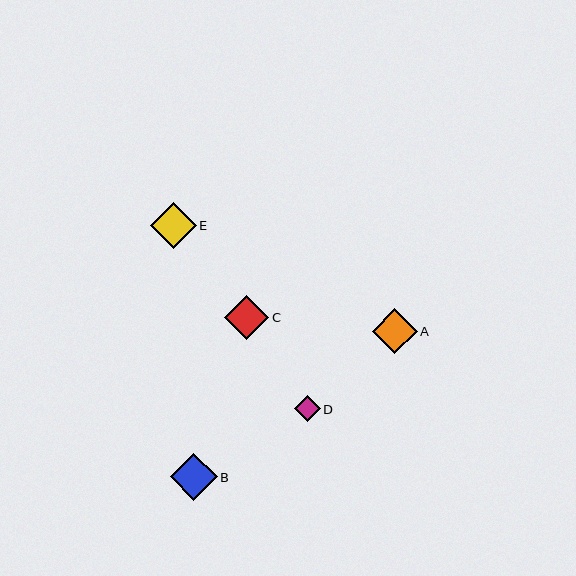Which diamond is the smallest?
Diamond D is the smallest with a size of approximately 26 pixels.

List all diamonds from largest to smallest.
From largest to smallest: B, E, A, C, D.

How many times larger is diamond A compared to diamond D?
Diamond A is approximately 1.7 times the size of diamond D.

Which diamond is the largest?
Diamond B is the largest with a size of approximately 47 pixels.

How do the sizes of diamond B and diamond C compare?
Diamond B and diamond C are approximately the same size.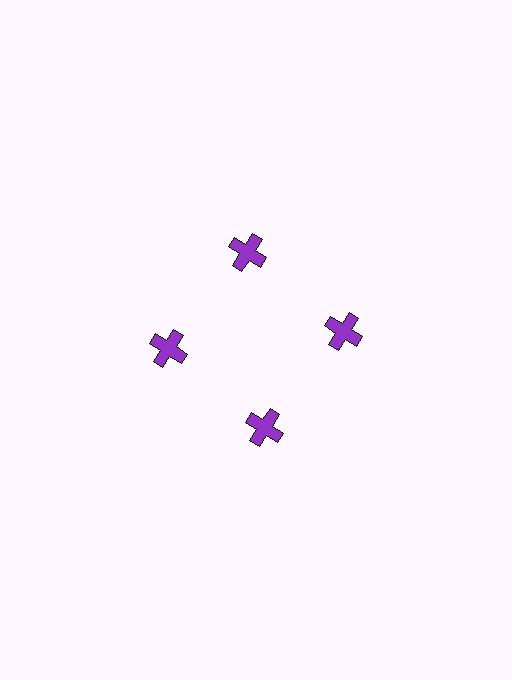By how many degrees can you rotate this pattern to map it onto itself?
The pattern maps onto itself every 90 degrees of rotation.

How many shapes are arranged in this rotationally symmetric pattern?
There are 4 shapes, arranged in 4 groups of 1.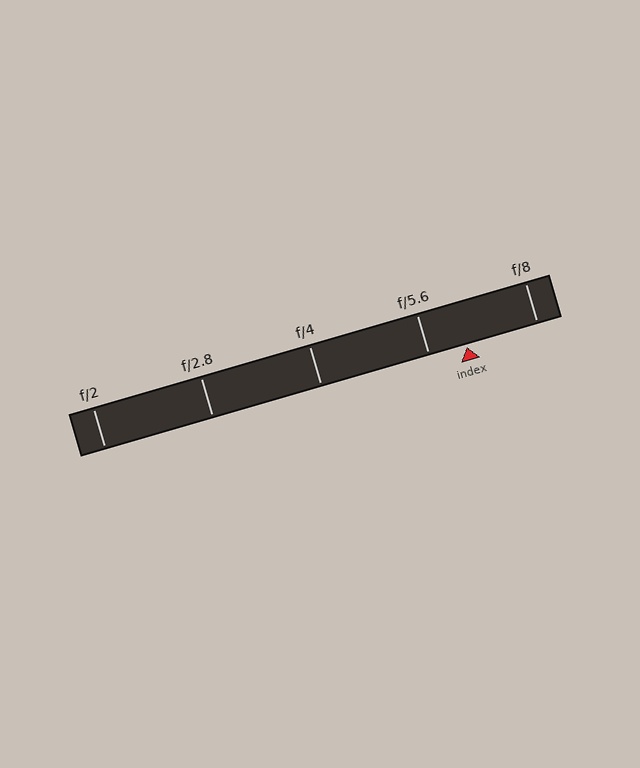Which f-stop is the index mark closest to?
The index mark is closest to f/5.6.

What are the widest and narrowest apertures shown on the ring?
The widest aperture shown is f/2 and the narrowest is f/8.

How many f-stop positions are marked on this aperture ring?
There are 5 f-stop positions marked.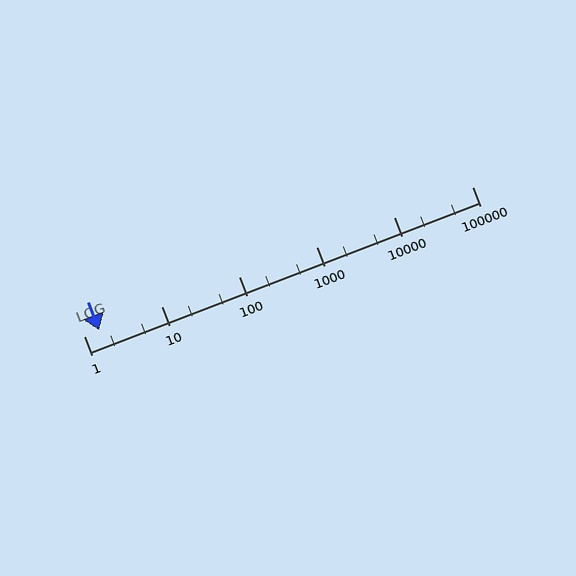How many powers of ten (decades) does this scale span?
The scale spans 5 decades, from 1 to 100000.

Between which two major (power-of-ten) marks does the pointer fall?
The pointer is between 1 and 10.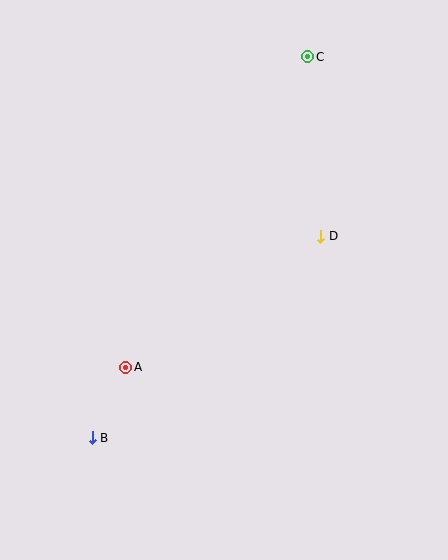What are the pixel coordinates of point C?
Point C is at (308, 57).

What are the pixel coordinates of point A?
Point A is at (126, 367).